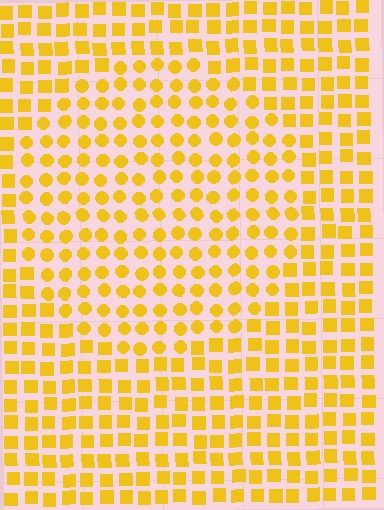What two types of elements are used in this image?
The image uses circles inside the circle region and squares outside it.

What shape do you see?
I see a circle.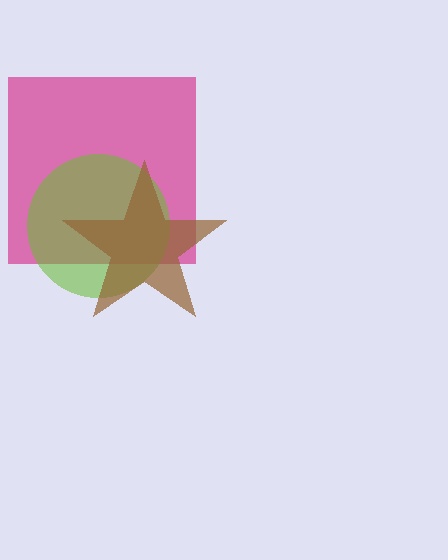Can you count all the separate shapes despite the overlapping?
Yes, there are 3 separate shapes.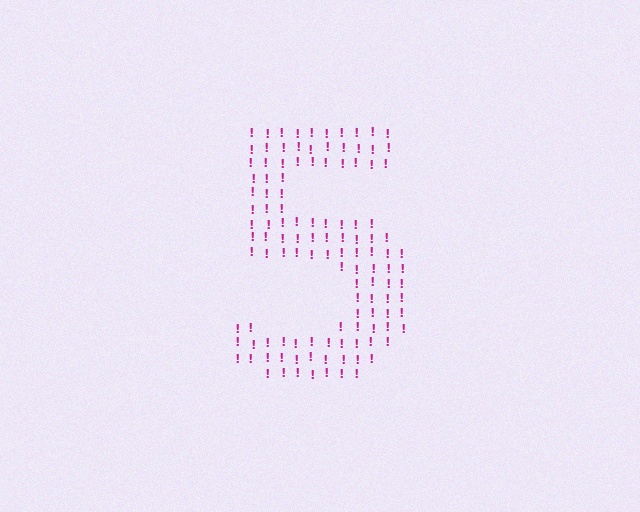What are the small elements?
The small elements are exclamation marks.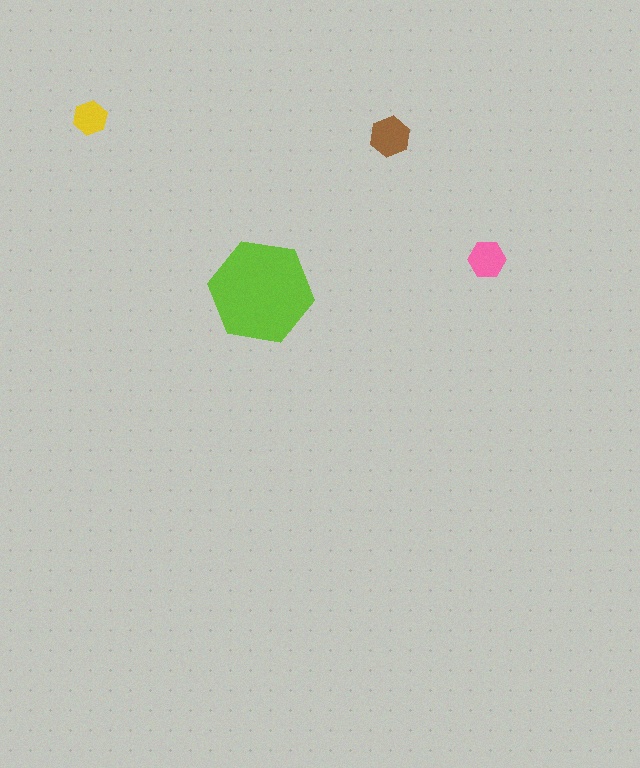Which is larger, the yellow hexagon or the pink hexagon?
The pink one.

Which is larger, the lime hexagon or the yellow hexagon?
The lime one.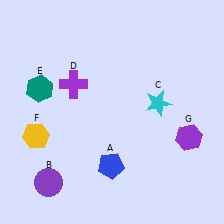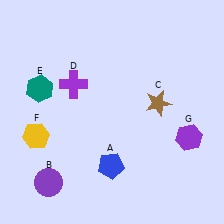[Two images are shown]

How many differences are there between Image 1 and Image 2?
There is 1 difference between the two images.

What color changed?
The star (C) changed from cyan in Image 1 to brown in Image 2.